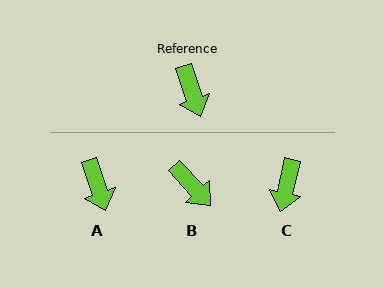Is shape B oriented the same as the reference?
No, it is off by about 24 degrees.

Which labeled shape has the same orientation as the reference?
A.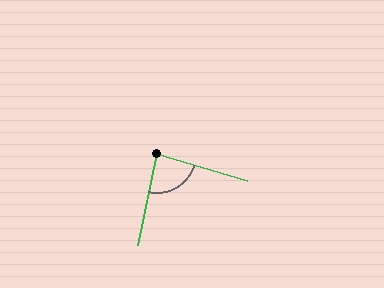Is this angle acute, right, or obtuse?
It is approximately a right angle.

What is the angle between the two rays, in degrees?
Approximately 86 degrees.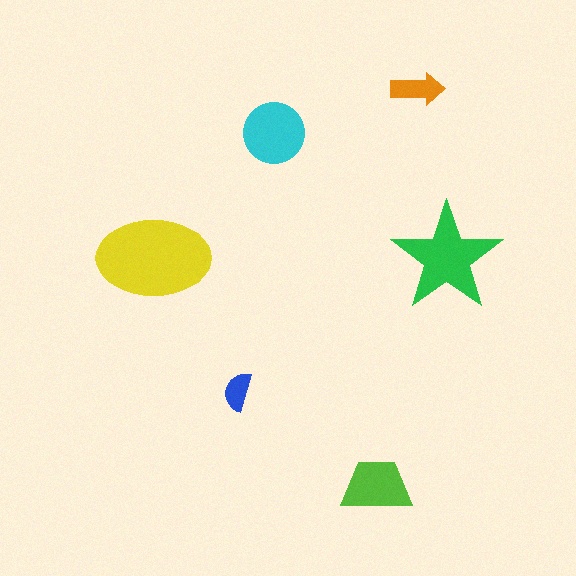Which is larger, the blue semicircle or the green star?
The green star.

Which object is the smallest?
The blue semicircle.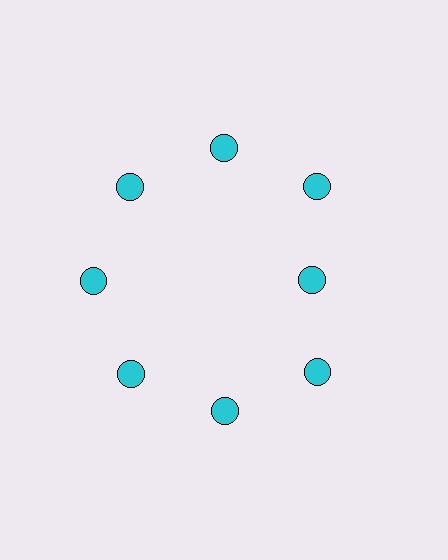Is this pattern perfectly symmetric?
No. The 8 cyan circles are arranged in a ring, but one element near the 3 o'clock position is pulled inward toward the center, breaking the 8-fold rotational symmetry.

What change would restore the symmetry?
The symmetry would be restored by moving it outward, back onto the ring so that all 8 circles sit at equal angles and equal distance from the center.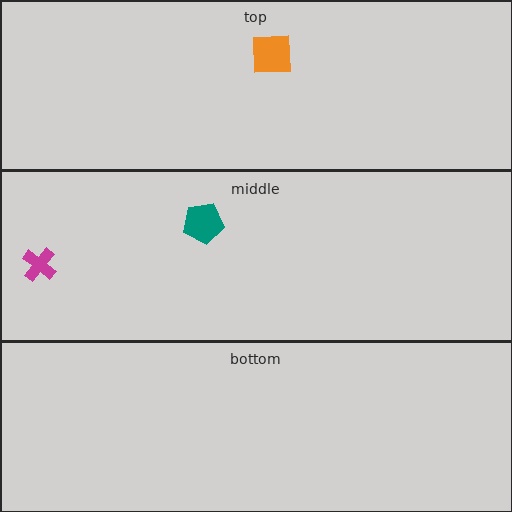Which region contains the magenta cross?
The middle region.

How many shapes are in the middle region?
2.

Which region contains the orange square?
The top region.